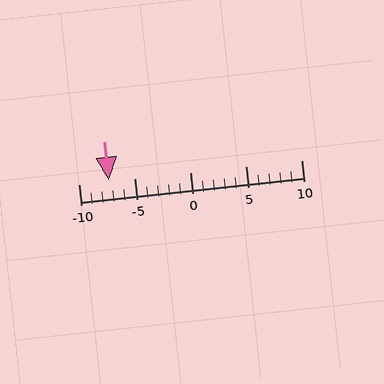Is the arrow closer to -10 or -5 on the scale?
The arrow is closer to -5.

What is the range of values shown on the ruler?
The ruler shows values from -10 to 10.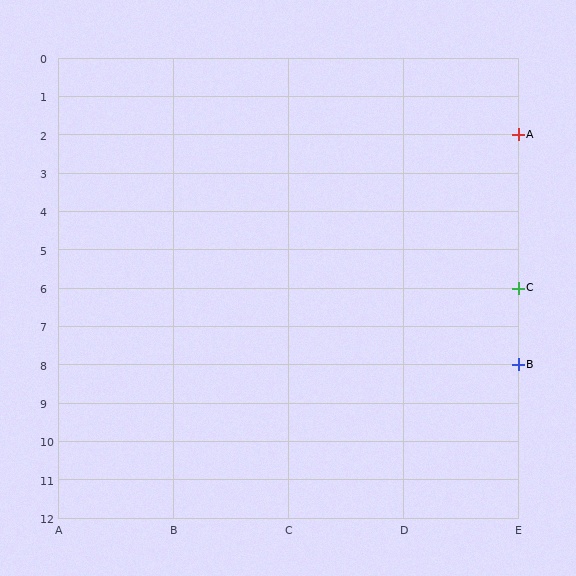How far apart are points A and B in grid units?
Points A and B are 6 rows apart.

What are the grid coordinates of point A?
Point A is at grid coordinates (E, 2).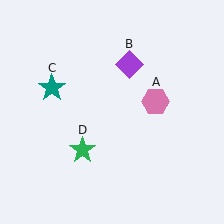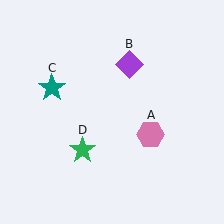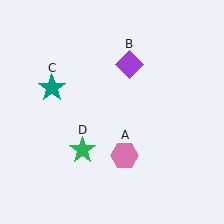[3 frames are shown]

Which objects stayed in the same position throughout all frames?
Purple diamond (object B) and teal star (object C) and green star (object D) remained stationary.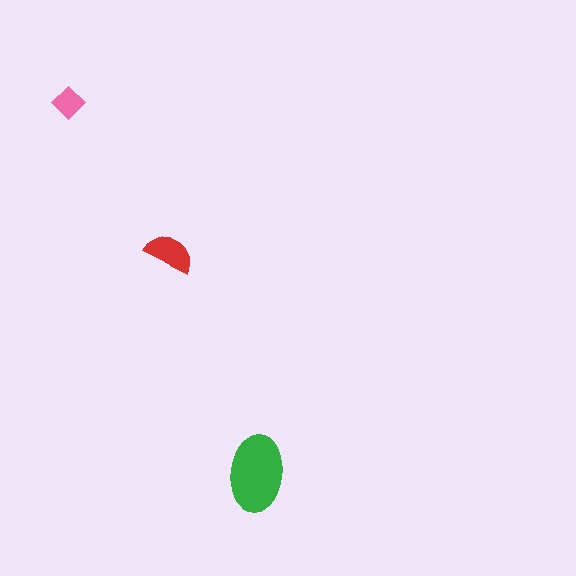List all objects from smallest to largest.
The pink diamond, the red semicircle, the green ellipse.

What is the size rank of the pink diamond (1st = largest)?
3rd.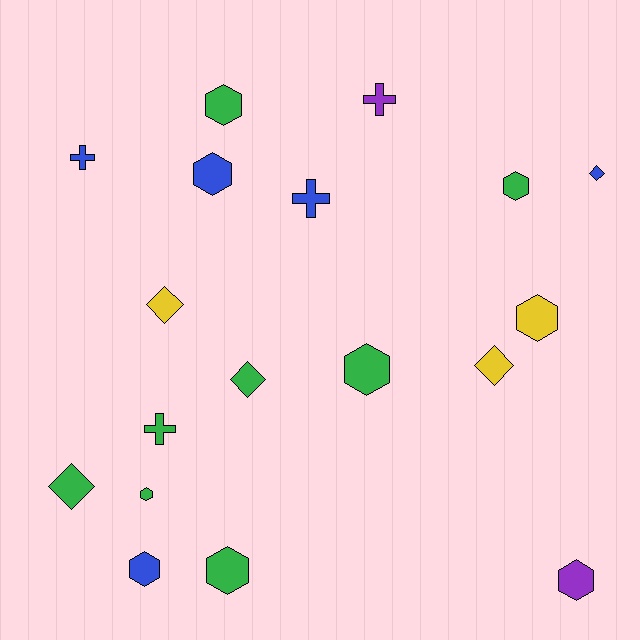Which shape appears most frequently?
Hexagon, with 9 objects.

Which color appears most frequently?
Green, with 8 objects.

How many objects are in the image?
There are 18 objects.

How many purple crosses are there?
There is 1 purple cross.